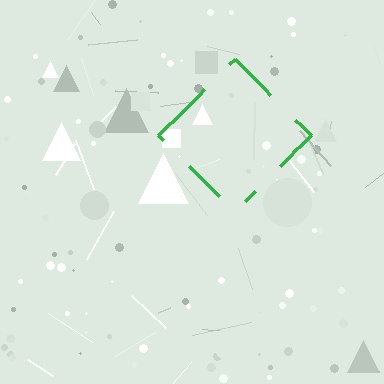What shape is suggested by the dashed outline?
The dashed outline suggests a diamond.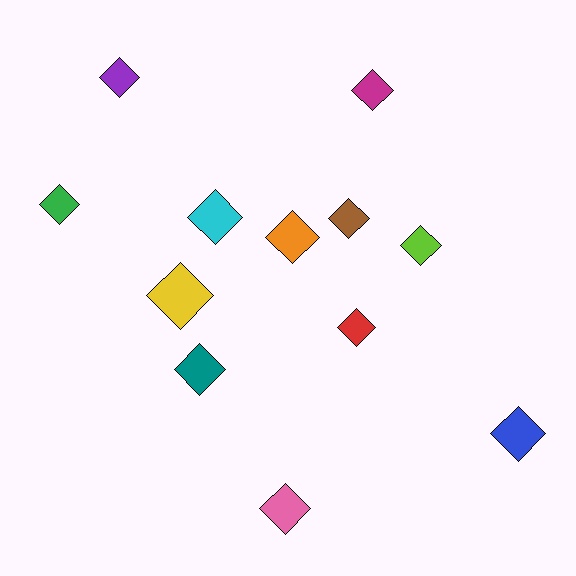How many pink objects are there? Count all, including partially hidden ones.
There is 1 pink object.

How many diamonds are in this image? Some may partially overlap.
There are 12 diamonds.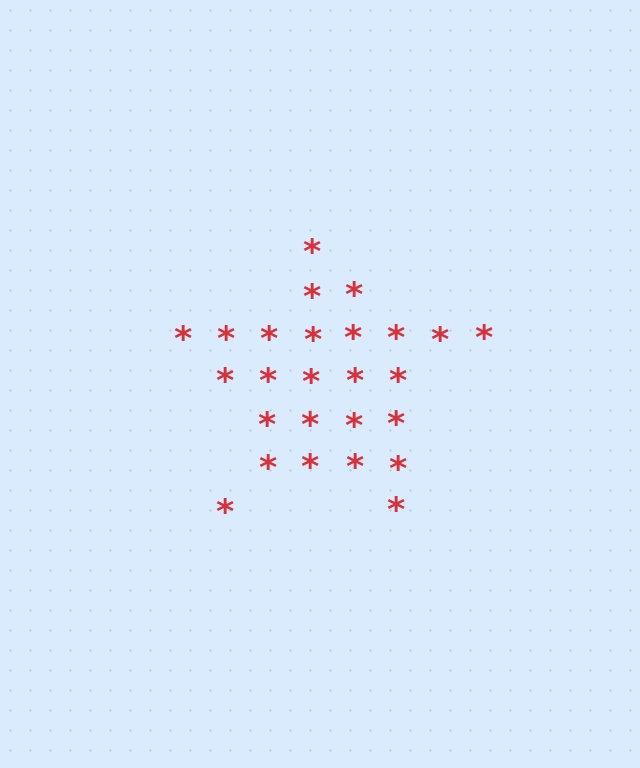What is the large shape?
The large shape is a star.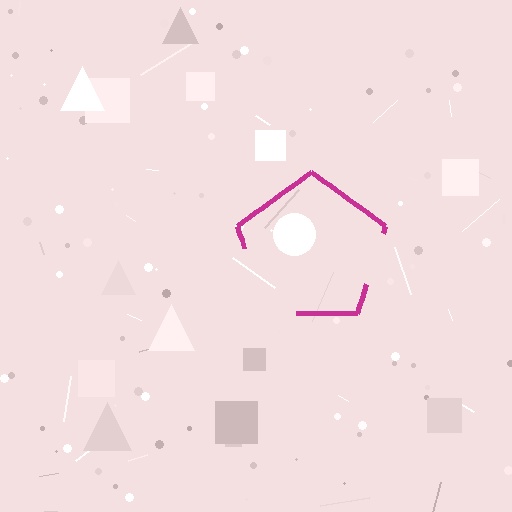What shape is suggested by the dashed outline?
The dashed outline suggests a pentagon.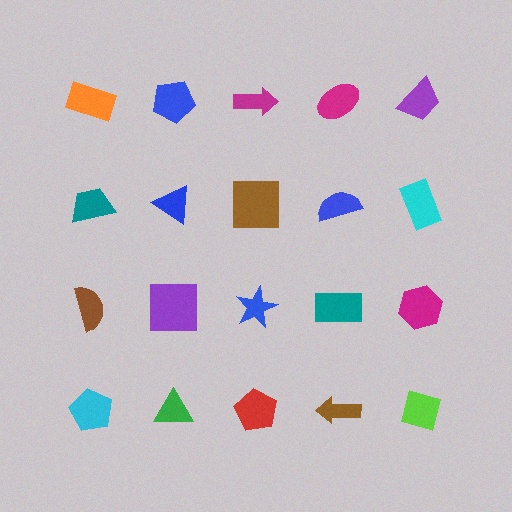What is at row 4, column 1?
A cyan pentagon.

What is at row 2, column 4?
A blue semicircle.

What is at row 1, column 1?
An orange rectangle.